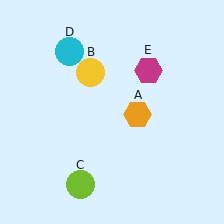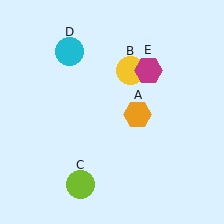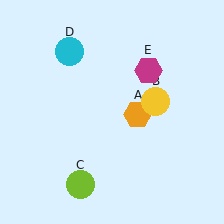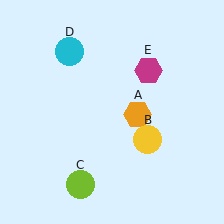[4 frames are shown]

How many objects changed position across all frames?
1 object changed position: yellow circle (object B).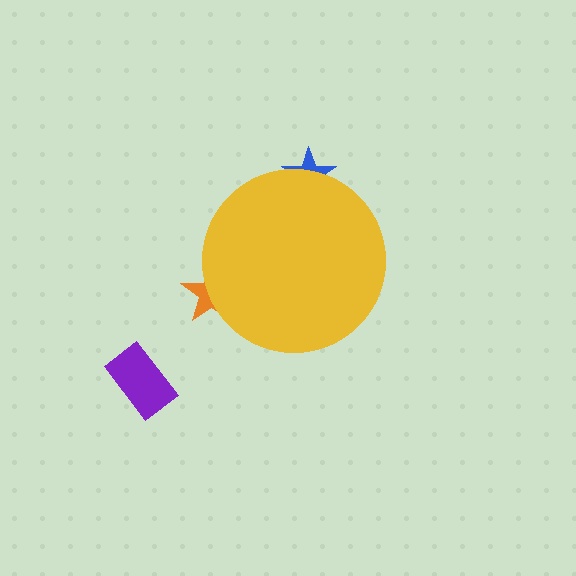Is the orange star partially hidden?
Yes, the orange star is partially hidden behind the yellow circle.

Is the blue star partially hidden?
Yes, the blue star is partially hidden behind the yellow circle.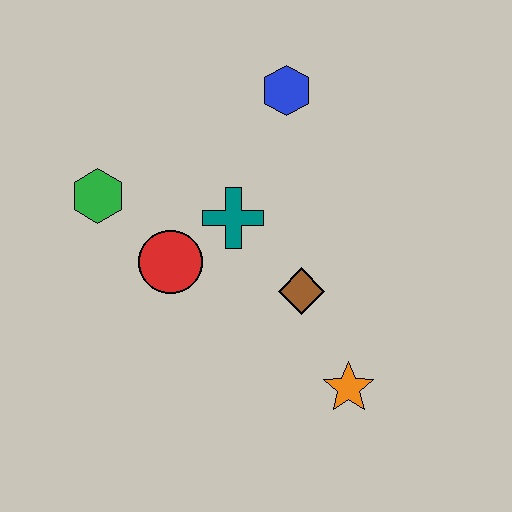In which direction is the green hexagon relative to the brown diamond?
The green hexagon is to the left of the brown diamond.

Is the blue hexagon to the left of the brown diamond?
Yes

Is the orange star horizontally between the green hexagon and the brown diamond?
No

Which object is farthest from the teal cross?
The orange star is farthest from the teal cross.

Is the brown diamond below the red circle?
Yes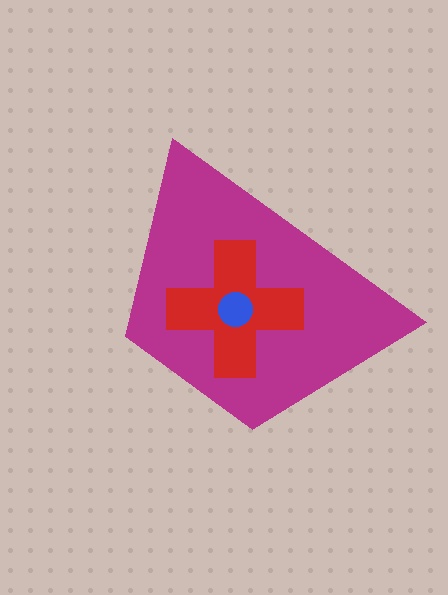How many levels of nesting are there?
3.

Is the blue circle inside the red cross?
Yes.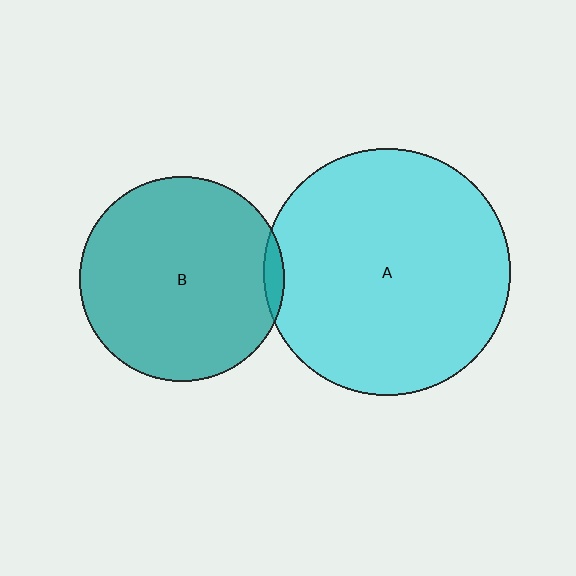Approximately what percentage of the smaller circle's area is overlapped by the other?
Approximately 5%.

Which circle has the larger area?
Circle A (cyan).